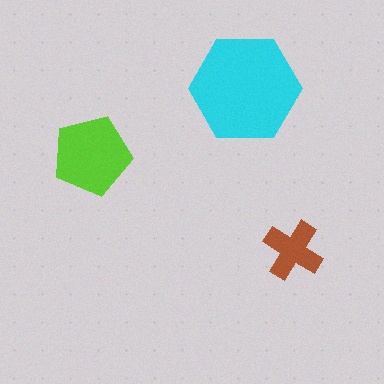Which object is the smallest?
The brown cross.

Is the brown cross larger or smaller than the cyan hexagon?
Smaller.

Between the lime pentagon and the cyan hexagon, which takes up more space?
The cyan hexagon.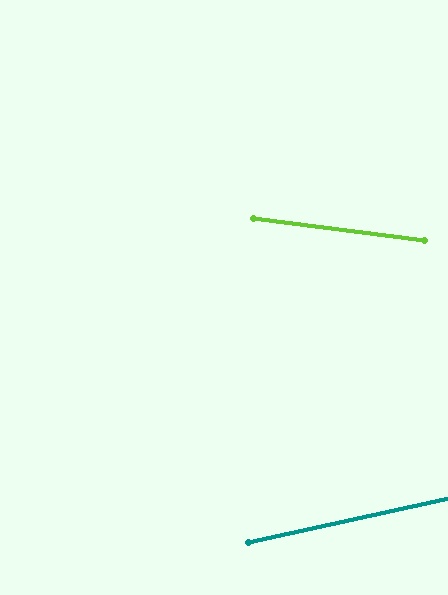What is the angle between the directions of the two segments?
Approximately 20 degrees.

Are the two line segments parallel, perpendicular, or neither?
Neither parallel nor perpendicular — they differ by about 20°.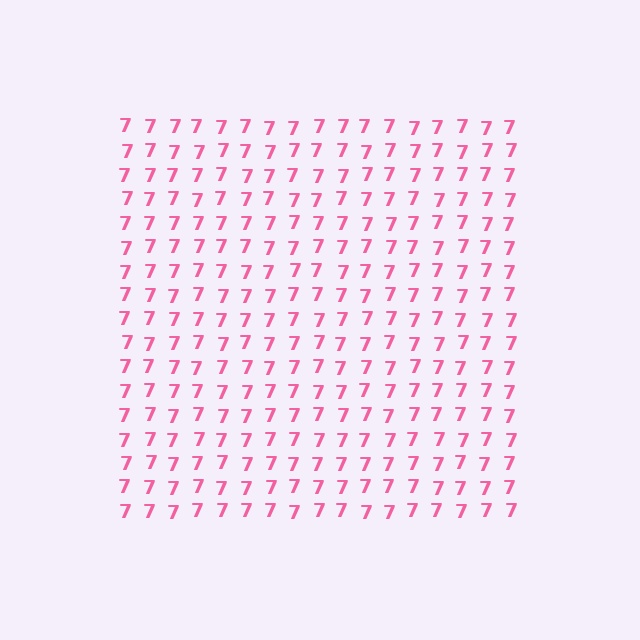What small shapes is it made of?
It is made of small digit 7's.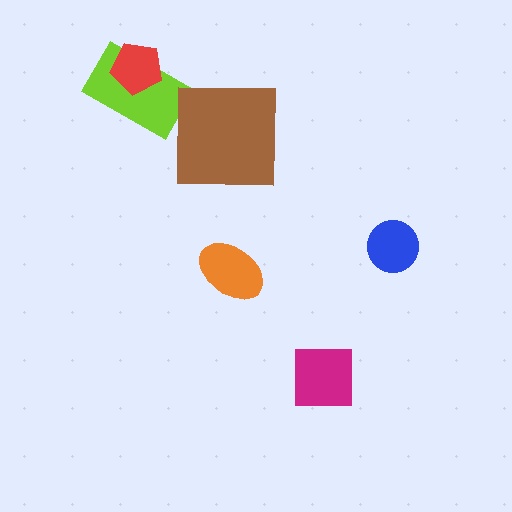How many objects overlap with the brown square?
0 objects overlap with the brown square.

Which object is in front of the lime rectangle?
The red pentagon is in front of the lime rectangle.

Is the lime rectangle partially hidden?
Yes, it is partially covered by another shape.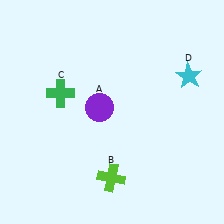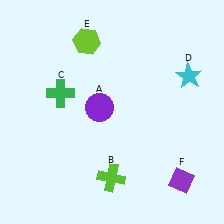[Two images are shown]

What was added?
A lime hexagon (E), a purple diamond (F) were added in Image 2.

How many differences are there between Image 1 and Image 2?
There are 2 differences between the two images.